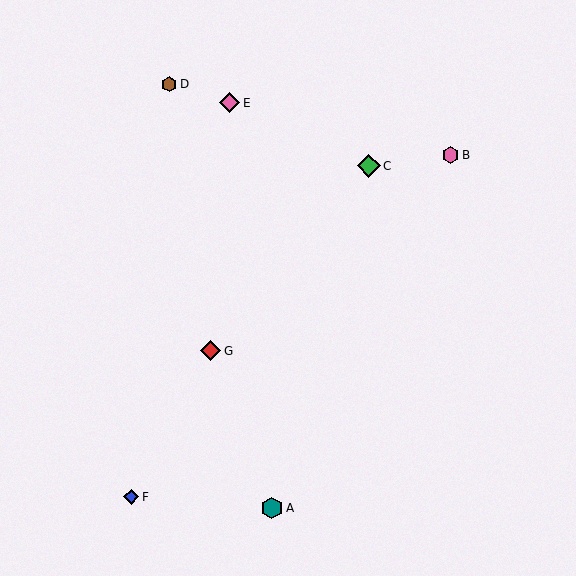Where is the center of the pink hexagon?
The center of the pink hexagon is at (450, 155).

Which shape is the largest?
The green diamond (labeled C) is the largest.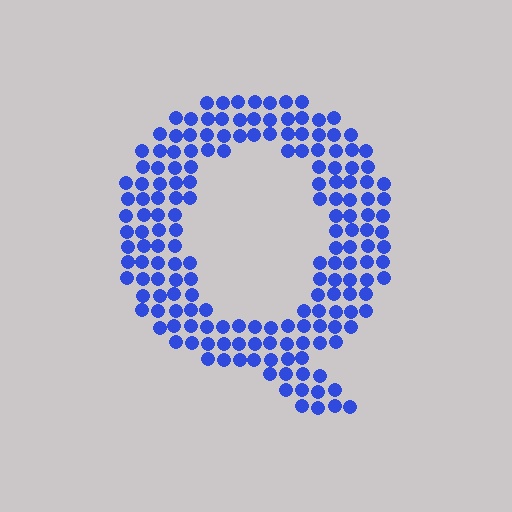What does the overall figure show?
The overall figure shows the letter Q.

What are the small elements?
The small elements are circles.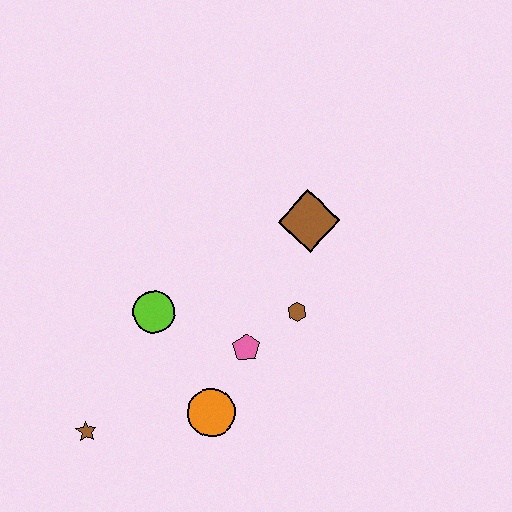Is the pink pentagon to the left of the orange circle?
No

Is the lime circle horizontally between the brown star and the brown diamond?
Yes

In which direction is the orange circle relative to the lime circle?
The orange circle is below the lime circle.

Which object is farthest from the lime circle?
The brown diamond is farthest from the lime circle.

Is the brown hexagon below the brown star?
No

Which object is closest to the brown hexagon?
The pink pentagon is closest to the brown hexagon.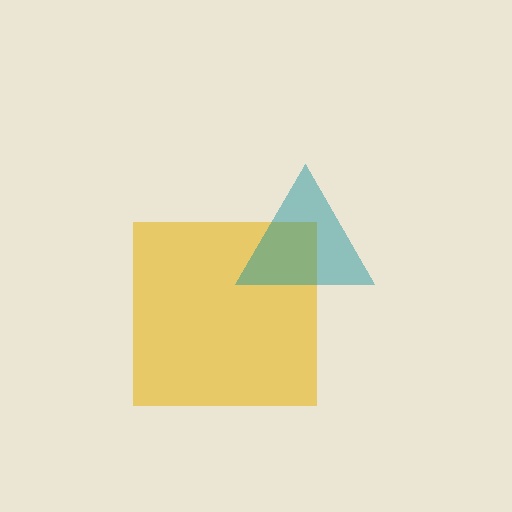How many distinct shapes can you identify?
There are 2 distinct shapes: a yellow square, a teal triangle.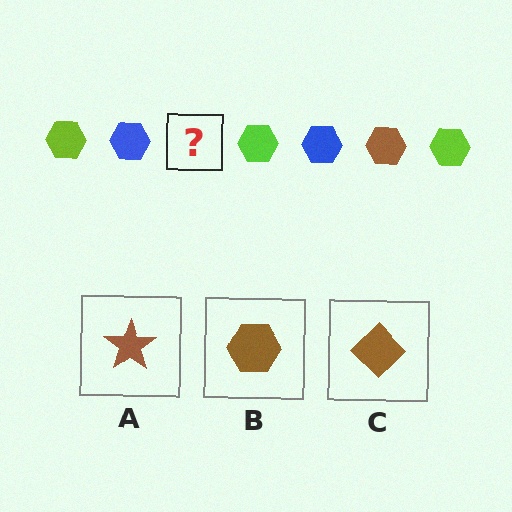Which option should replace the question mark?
Option B.